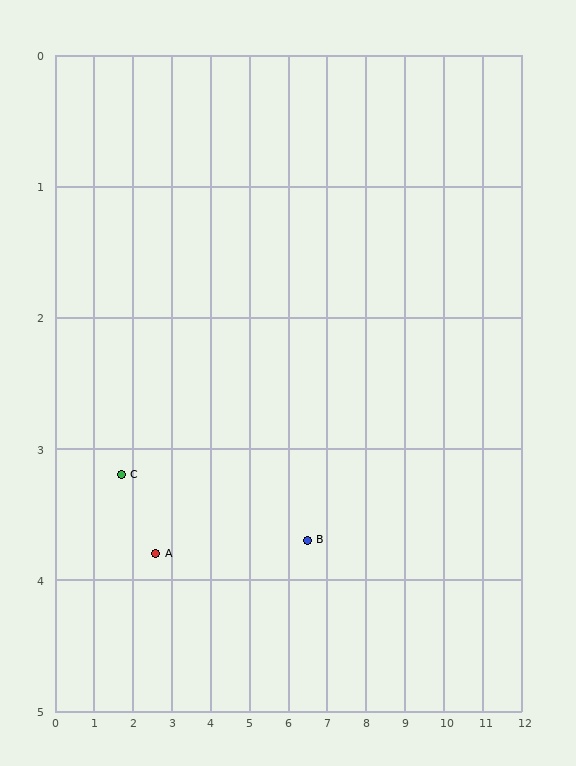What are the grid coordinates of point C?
Point C is at approximately (1.7, 3.2).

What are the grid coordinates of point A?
Point A is at approximately (2.6, 3.8).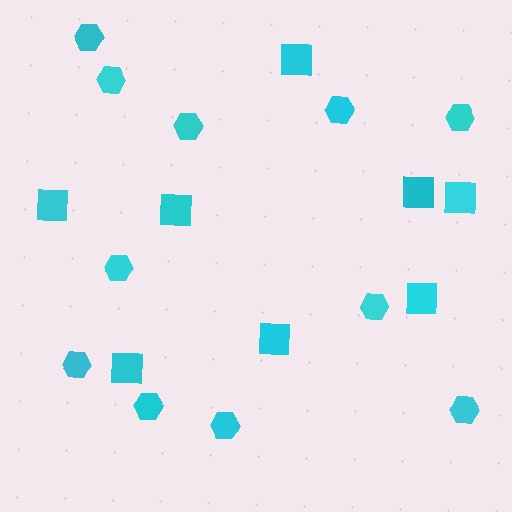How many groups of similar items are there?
There are 2 groups: one group of hexagons (11) and one group of squares (8).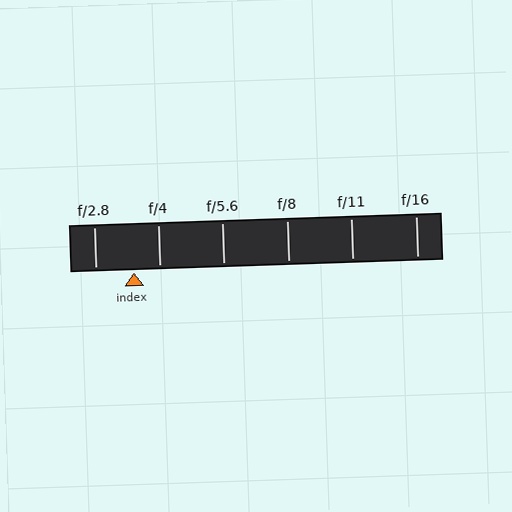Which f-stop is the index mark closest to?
The index mark is closest to f/4.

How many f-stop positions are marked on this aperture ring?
There are 6 f-stop positions marked.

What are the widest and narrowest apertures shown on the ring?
The widest aperture shown is f/2.8 and the narrowest is f/16.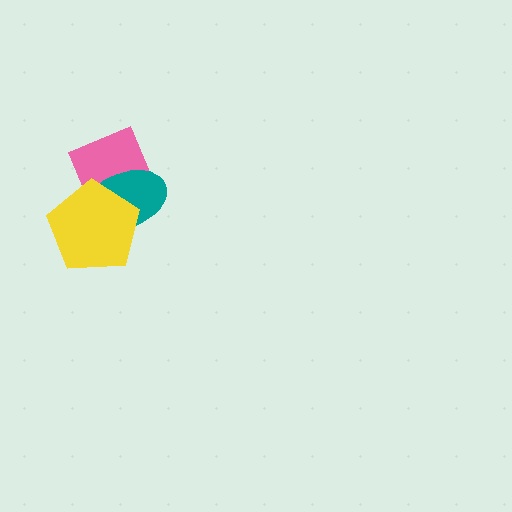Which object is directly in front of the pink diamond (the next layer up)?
The teal ellipse is directly in front of the pink diamond.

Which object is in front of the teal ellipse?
The yellow pentagon is in front of the teal ellipse.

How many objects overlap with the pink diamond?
2 objects overlap with the pink diamond.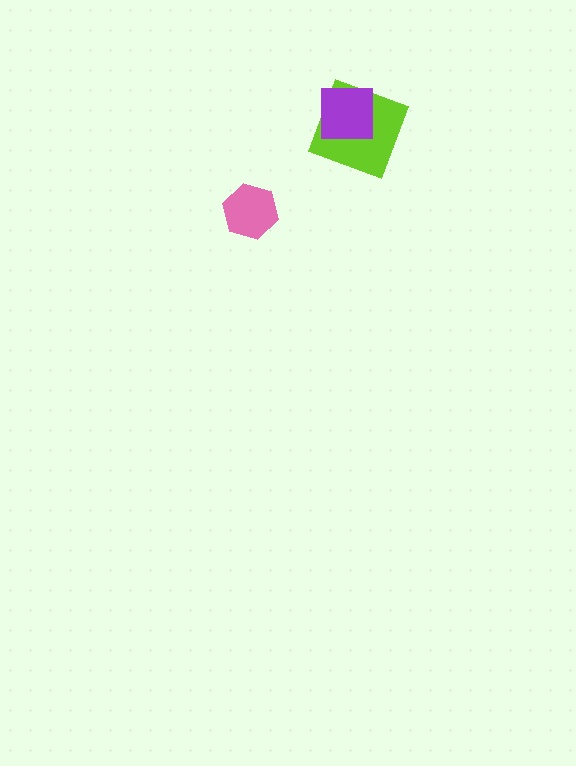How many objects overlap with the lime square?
1 object overlaps with the lime square.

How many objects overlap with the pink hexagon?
0 objects overlap with the pink hexagon.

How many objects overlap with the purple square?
1 object overlaps with the purple square.